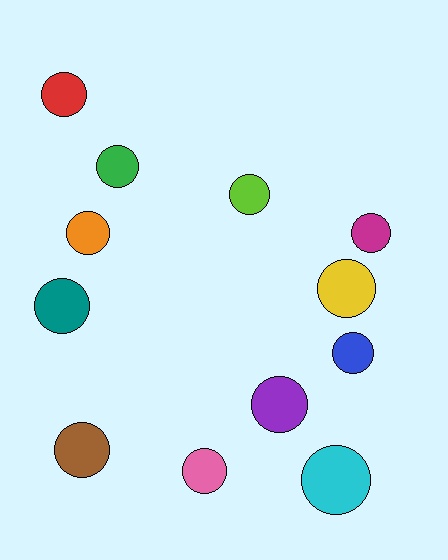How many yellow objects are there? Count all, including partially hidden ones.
There is 1 yellow object.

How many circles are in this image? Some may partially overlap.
There are 12 circles.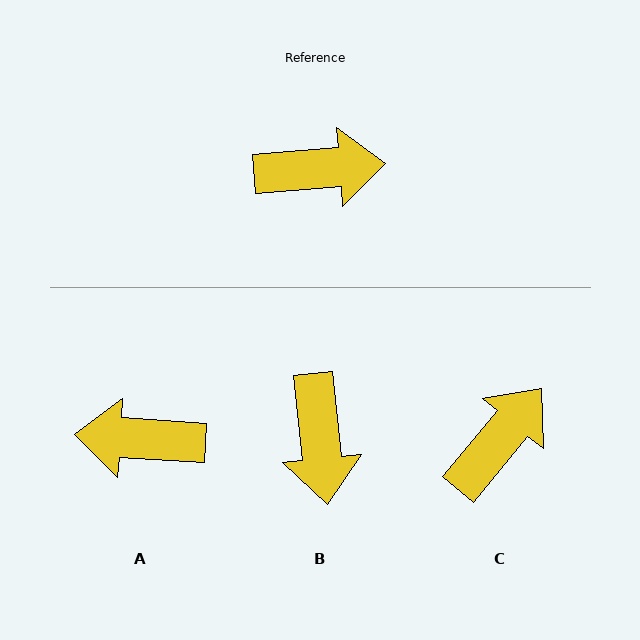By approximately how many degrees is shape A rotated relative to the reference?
Approximately 172 degrees counter-clockwise.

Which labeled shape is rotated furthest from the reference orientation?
A, about 172 degrees away.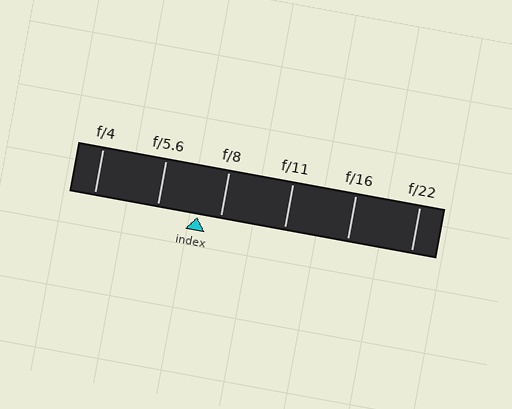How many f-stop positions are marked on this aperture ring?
There are 6 f-stop positions marked.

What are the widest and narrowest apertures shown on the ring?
The widest aperture shown is f/4 and the narrowest is f/22.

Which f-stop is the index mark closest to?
The index mark is closest to f/8.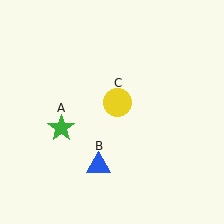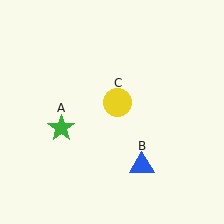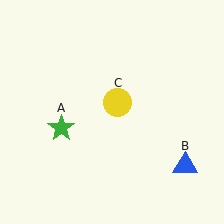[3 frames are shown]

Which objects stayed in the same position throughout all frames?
Green star (object A) and yellow circle (object C) remained stationary.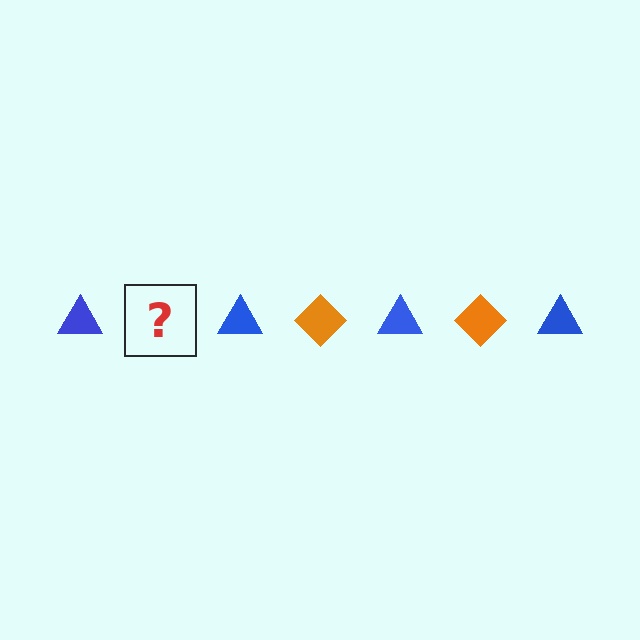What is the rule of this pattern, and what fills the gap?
The rule is that the pattern alternates between blue triangle and orange diamond. The gap should be filled with an orange diamond.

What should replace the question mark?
The question mark should be replaced with an orange diamond.